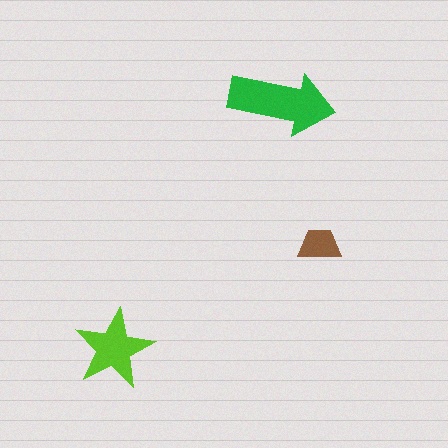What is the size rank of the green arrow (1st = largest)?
1st.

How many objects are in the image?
There are 3 objects in the image.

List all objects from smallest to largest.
The brown trapezoid, the lime star, the green arrow.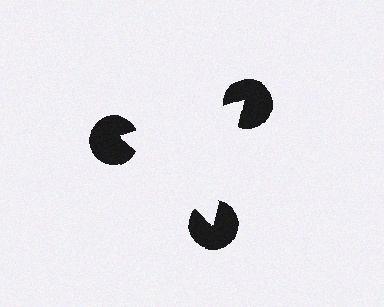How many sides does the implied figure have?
3 sides.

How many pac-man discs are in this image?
There are 3 — one at each vertex of the illusory triangle.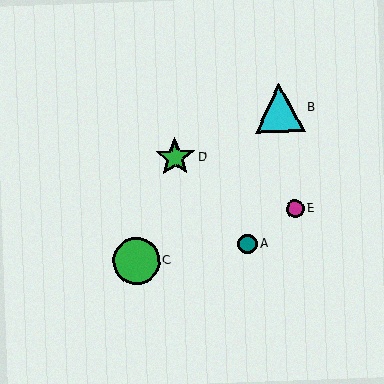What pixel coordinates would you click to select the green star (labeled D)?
Click at (175, 157) to select the green star D.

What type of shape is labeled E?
Shape E is a magenta circle.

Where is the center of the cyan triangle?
The center of the cyan triangle is at (280, 108).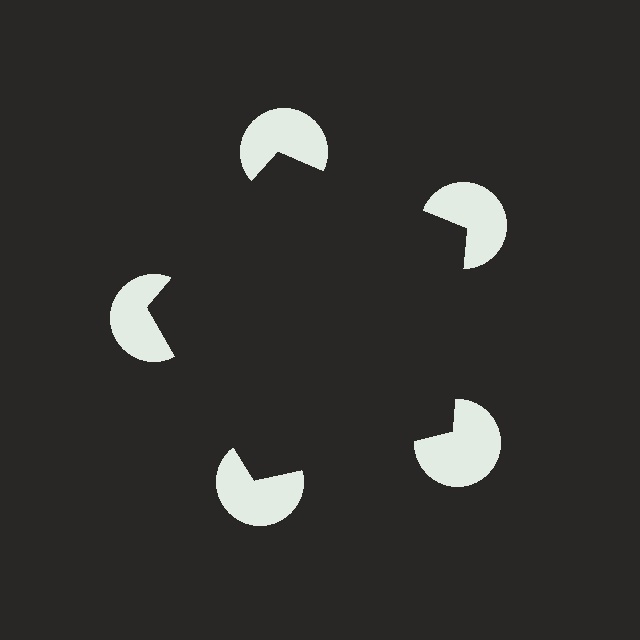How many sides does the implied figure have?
5 sides.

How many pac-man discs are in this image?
There are 5 — one at each vertex of the illusory pentagon.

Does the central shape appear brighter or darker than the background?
It typically appears slightly darker than the background, even though no actual brightness change is drawn.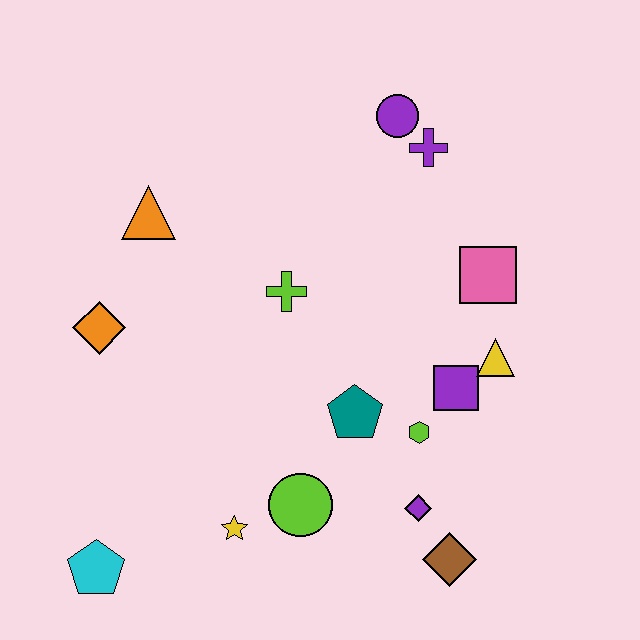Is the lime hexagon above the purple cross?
No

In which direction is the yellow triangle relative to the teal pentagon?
The yellow triangle is to the right of the teal pentagon.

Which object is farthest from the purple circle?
The cyan pentagon is farthest from the purple circle.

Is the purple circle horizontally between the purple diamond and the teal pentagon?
Yes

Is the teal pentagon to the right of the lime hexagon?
No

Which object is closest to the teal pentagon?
The lime hexagon is closest to the teal pentagon.